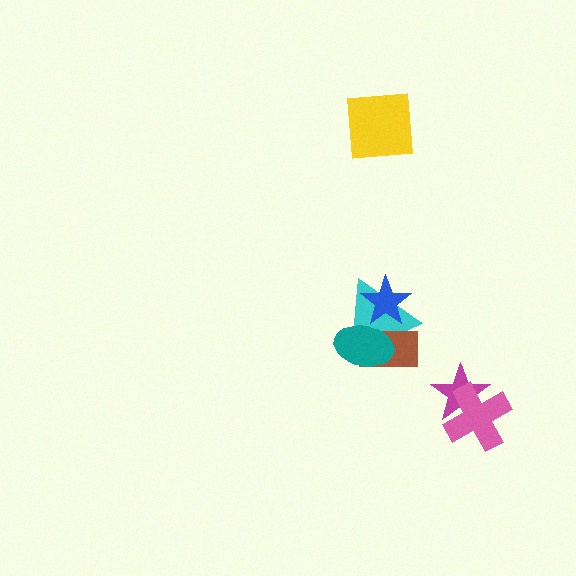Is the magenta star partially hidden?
Yes, it is partially covered by another shape.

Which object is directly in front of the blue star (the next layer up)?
The brown rectangle is directly in front of the blue star.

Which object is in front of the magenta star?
The pink cross is in front of the magenta star.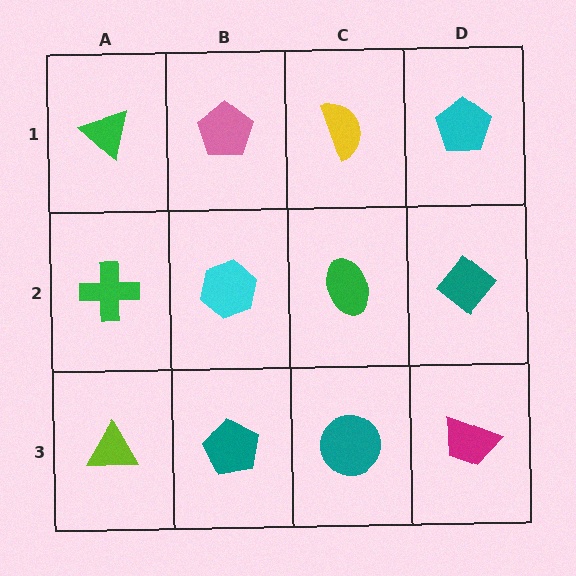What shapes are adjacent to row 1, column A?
A green cross (row 2, column A), a pink pentagon (row 1, column B).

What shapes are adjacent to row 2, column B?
A pink pentagon (row 1, column B), a teal pentagon (row 3, column B), a green cross (row 2, column A), a green ellipse (row 2, column C).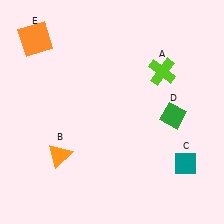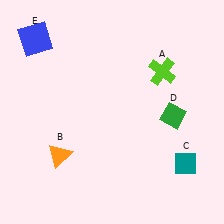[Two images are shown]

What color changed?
The square (E) changed from orange in Image 1 to blue in Image 2.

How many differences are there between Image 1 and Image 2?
There is 1 difference between the two images.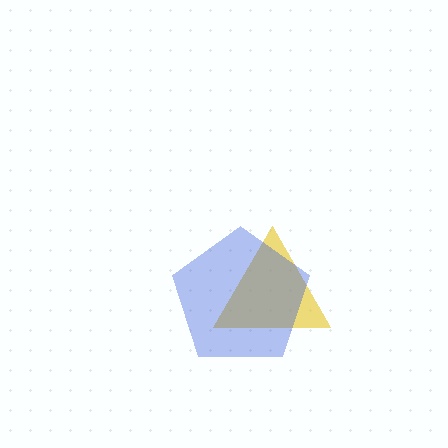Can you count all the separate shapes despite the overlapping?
Yes, there are 2 separate shapes.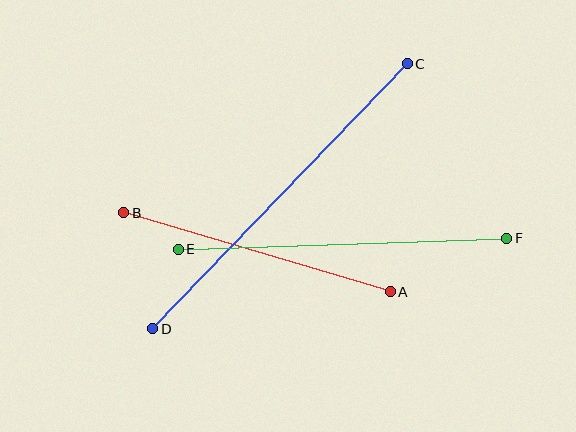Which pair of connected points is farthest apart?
Points C and D are farthest apart.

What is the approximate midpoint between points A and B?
The midpoint is at approximately (257, 252) pixels.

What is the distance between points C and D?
The distance is approximately 367 pixels.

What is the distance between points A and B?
The distance is approximately 278 pixels.